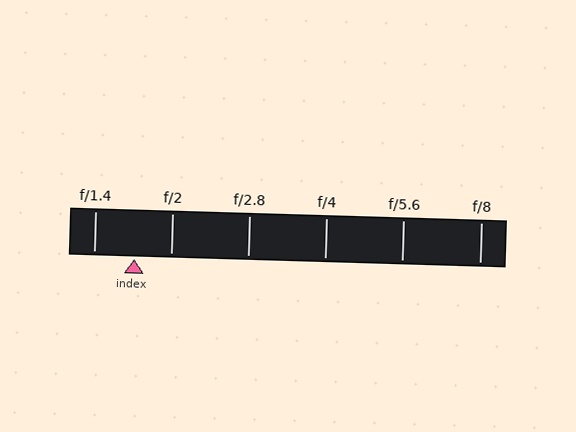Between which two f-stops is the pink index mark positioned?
The index mark is between f/1.4 and f/2.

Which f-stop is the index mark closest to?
The index mark is closest to f/2.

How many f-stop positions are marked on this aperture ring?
There are 6 f-stop positions marked.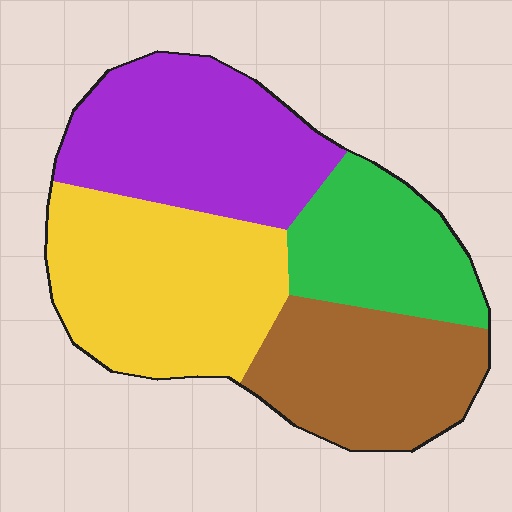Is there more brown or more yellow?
Yellow.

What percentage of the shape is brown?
Brown takes up about one quarter (1/4) of the shape.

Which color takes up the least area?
Green, at roughly 20%.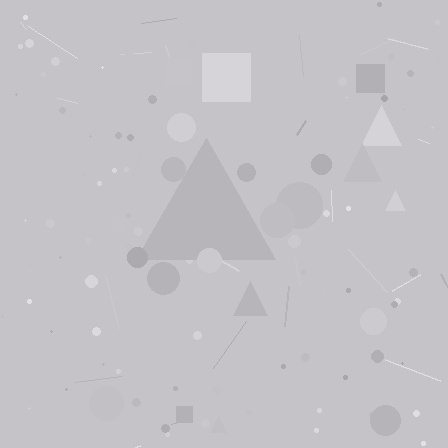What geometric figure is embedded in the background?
A triangle is embedded in the background.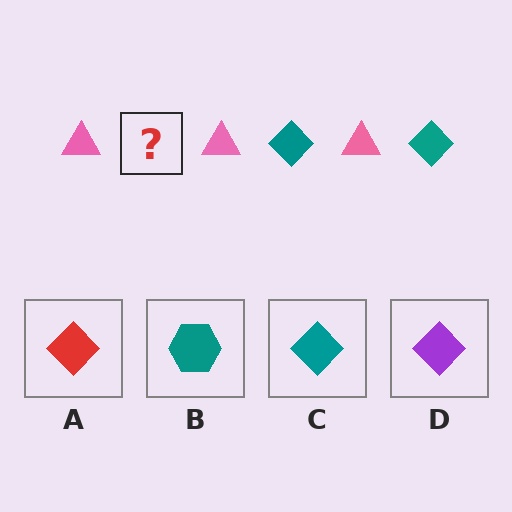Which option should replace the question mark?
Option C.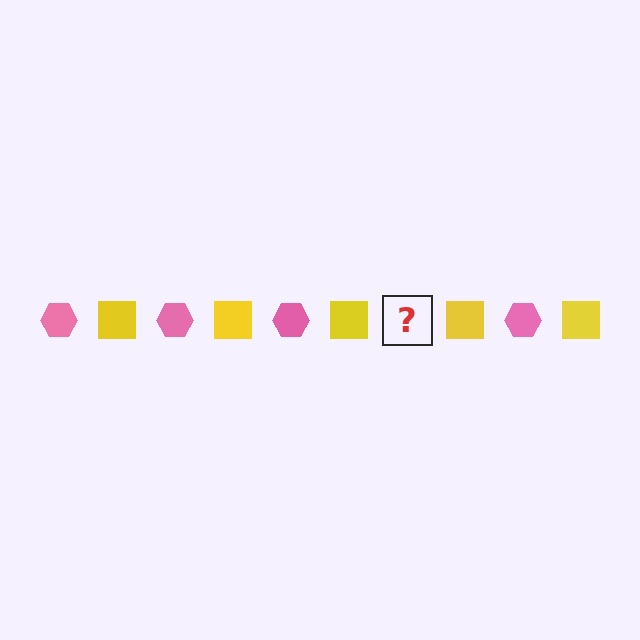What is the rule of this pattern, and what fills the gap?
The rule is that the pattern alternates between pink hexagon and yellow square. The gap should be filled with a pink hexagon.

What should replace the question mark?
The question mark should be replaced with a pink hexagon.